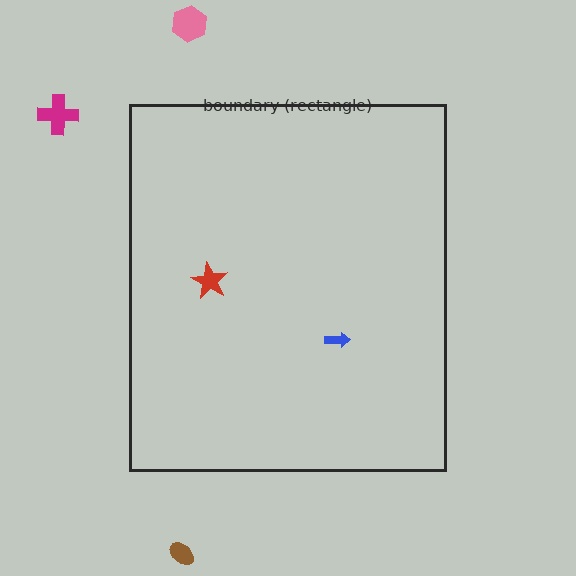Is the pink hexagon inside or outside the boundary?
Outside.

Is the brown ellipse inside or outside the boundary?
Outside.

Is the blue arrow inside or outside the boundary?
Inside.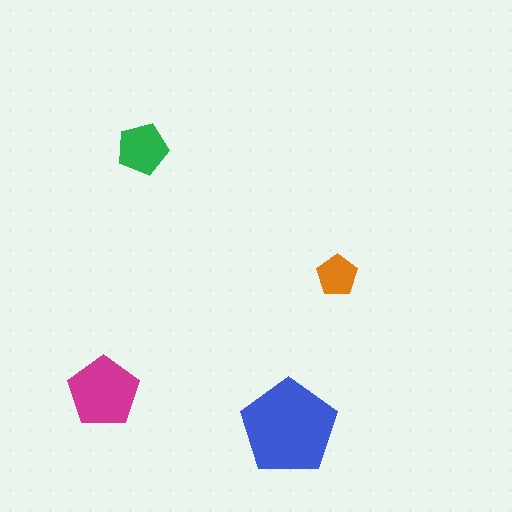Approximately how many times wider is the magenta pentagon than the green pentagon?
About 1.5 times wider.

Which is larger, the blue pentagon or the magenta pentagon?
The blue one.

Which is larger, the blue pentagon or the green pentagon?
The blue one.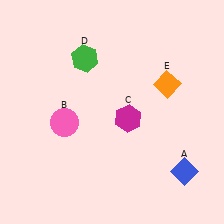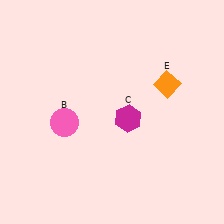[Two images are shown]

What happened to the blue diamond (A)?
The blue diamond (A) was removed in Image 2. It was in the bottom-right area of Image 1.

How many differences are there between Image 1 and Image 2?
There are 2 differences between the two images.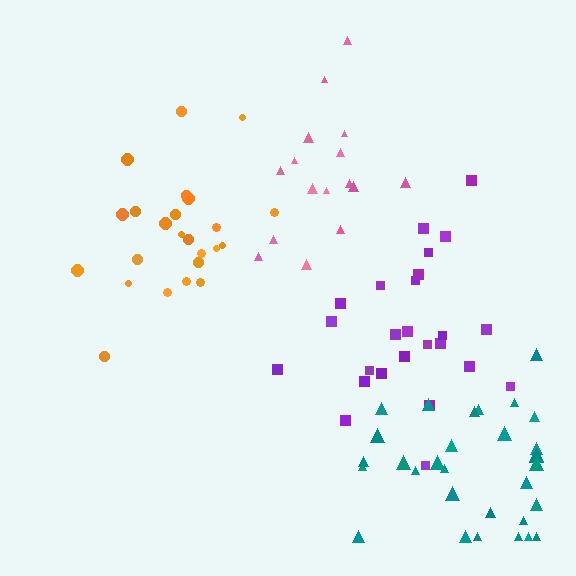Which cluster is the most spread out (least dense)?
Pink.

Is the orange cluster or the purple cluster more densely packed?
Orange.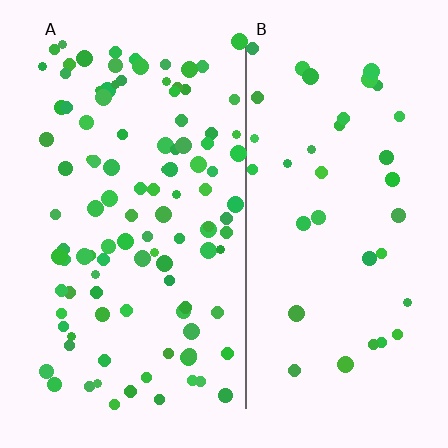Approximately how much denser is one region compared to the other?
Approximately 2.8× — region A over region B.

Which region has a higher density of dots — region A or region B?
A (the left).